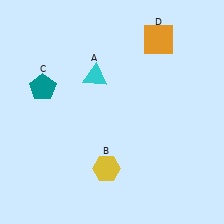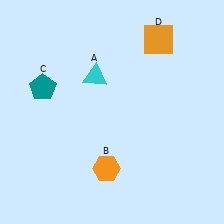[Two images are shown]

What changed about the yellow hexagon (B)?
In Image 1, B is yellow. In Image 2, it changed to orange.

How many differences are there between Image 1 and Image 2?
There is 1 difference between the two images.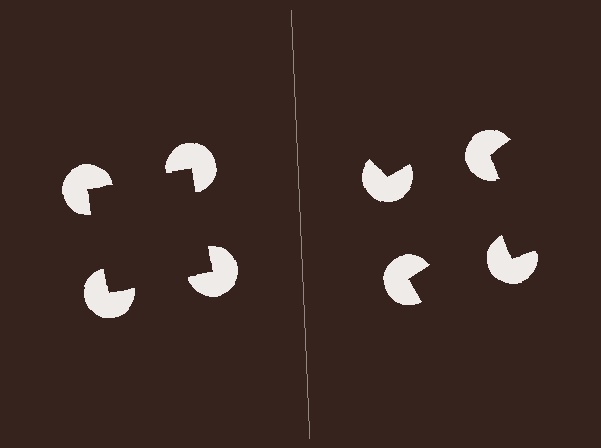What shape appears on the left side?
An illusory square.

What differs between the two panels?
The pac-man discs are positioned identically on both sides; only the wedge orientations differ. On the left they align to a square; on the right they are misaligned.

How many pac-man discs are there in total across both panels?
8 — 4 on each side.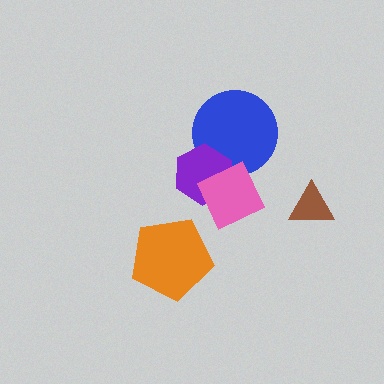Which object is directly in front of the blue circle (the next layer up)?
The purple hexagon is directly in front of the blue circle.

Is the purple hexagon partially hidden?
Yes, it is partially covered by another shape.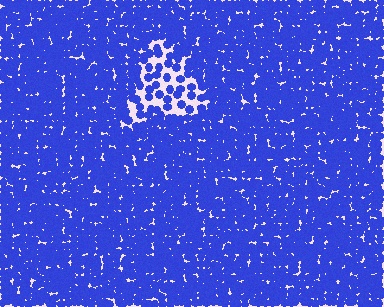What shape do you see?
I see a triangle.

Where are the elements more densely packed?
The elements are more densely packed outside the triangle boundary.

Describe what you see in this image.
The image contains small blue elements arranged at two different densities. A triangle-shaped region is visible where the elements are less densely packed than the surrounding area.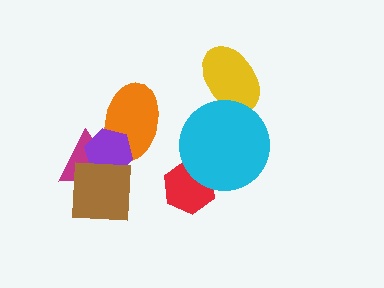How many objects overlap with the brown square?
2 objects overlap with the brown square.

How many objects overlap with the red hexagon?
1 object overlaps with the red hexagon.